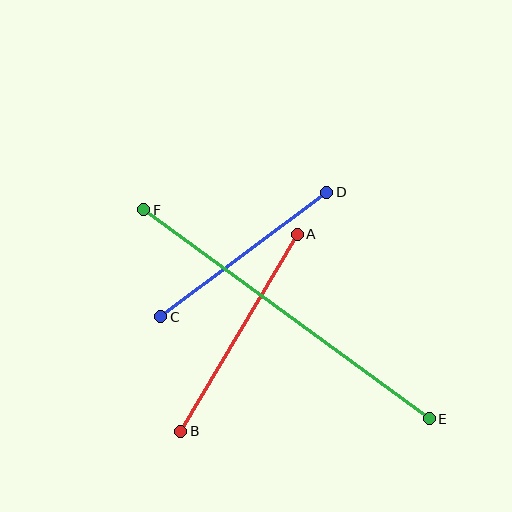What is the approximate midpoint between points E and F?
The midpoint is at approximately (286, 314) pixels.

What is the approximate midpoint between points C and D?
The midpoint is at approximately (244, 254) pixels.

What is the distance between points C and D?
The distance is approximately 207 pixels.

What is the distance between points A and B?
The distance is approximately 229 pixels.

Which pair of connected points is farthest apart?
Points E and F are farthest apart.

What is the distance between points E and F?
The distance is approximately 354 pixels.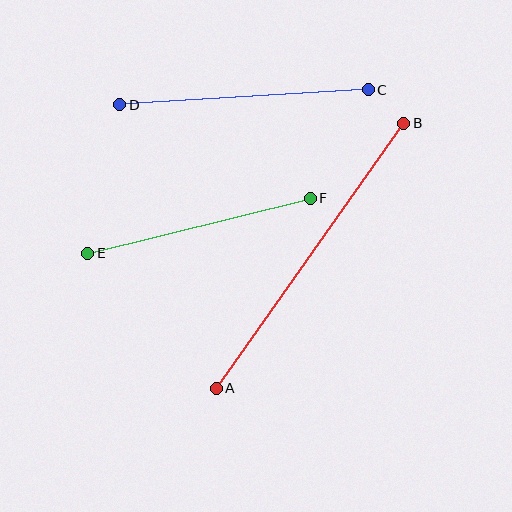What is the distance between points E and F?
The distance is approximately 229 pixels.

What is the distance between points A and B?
The distance is approximately 324 pixels.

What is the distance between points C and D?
The distance is approximately 249 pixels.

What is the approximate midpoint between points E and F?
The midpoint is at approximately (199, 226) pixels.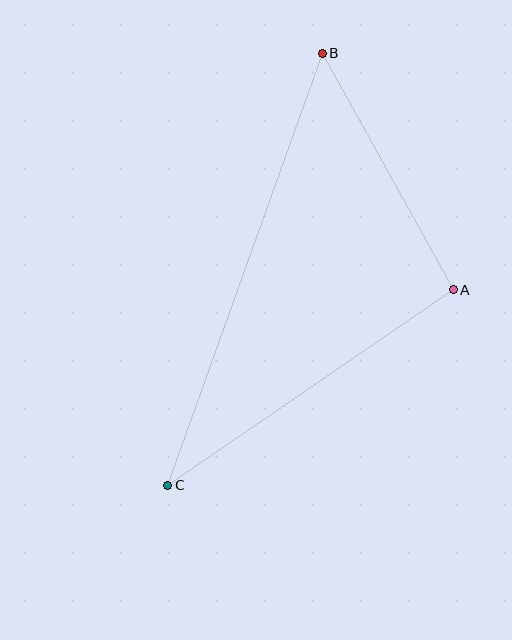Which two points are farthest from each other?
Points B and C are farthest from each other.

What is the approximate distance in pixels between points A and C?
The distance between A and C is approximately 346 pixels.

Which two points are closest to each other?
Points A and B are closest to each other.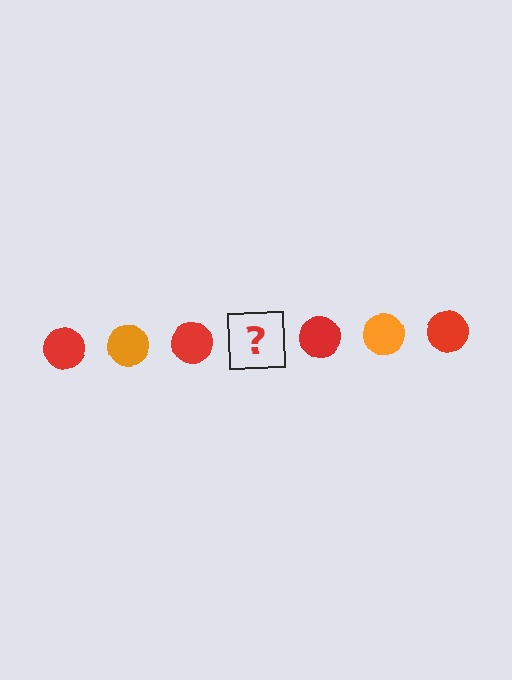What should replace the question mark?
The question mark should be replaced with an orange circle.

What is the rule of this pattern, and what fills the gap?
The rule is that the pattern cycles through red, orange circles. The gap should be filled with an orange circle.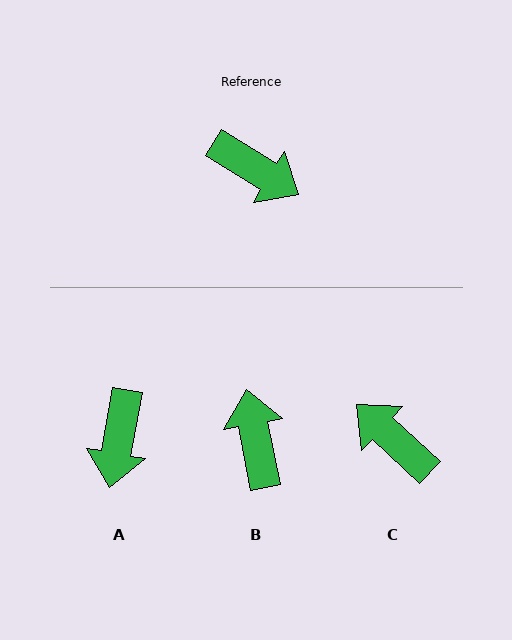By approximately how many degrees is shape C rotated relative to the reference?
Approximately 169 degrees counter-clockwise.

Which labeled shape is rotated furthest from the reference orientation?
C, about 169 degrees away.